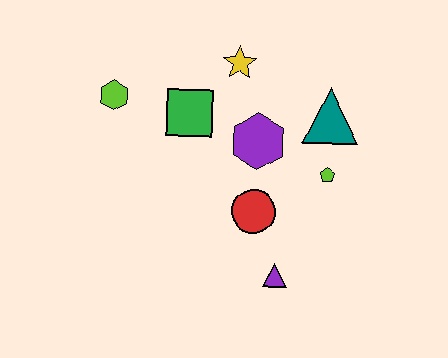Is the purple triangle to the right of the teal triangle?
No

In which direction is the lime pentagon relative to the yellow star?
The lime pentagon is below the yellow star.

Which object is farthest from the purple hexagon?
The lime hexagon is farthest from the purple hexagon.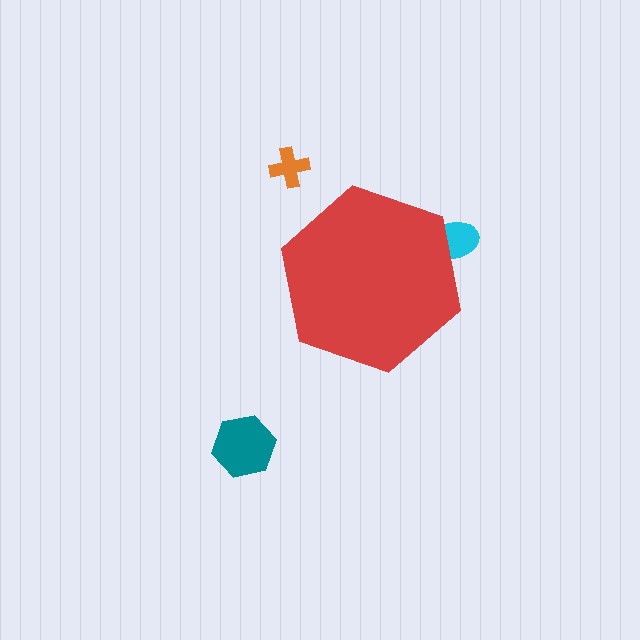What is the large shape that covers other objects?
A red hexagon.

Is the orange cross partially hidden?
No, the orange cross is fully visible.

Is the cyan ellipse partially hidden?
Yes, the cyan ellipse is partially hidden behind the red hexagon.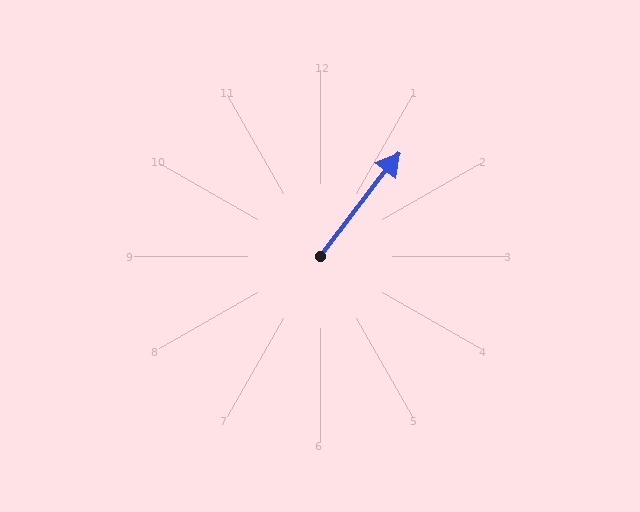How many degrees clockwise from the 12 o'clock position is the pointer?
Approximately 37 degrees.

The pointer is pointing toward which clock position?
Roughly 1 o'clock.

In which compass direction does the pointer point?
Northeast.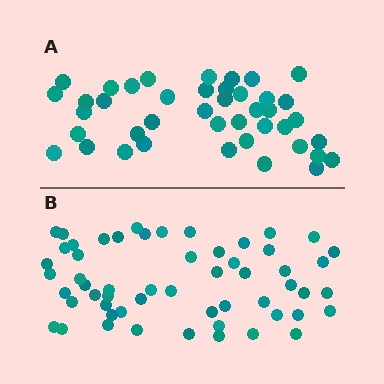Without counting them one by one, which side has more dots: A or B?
Region B (the bottom region) has more dots.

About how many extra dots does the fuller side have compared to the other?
Region B has approximately 15 more dots than region A.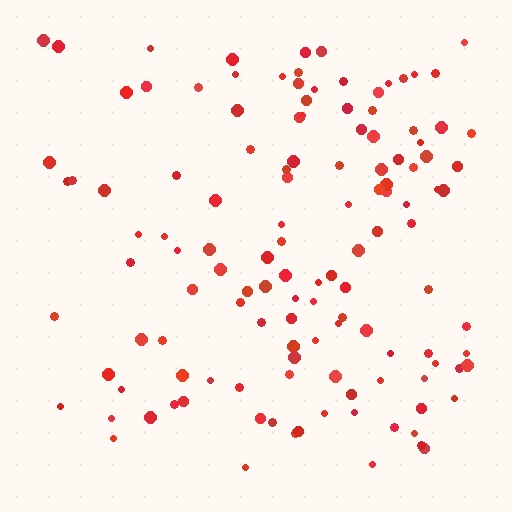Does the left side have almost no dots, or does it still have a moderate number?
Still a moderate number, just noticeably fewer than the right.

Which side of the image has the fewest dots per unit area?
The left.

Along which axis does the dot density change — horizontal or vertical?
Horizontal.